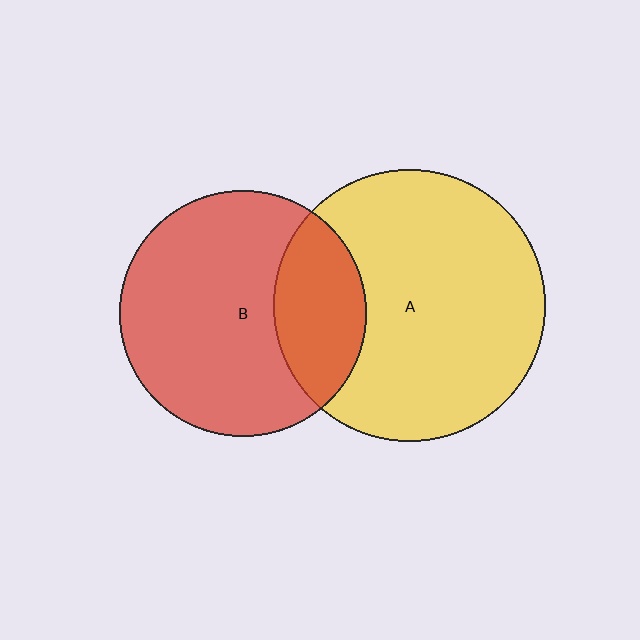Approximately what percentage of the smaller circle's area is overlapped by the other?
Approximately 25%.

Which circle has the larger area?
Circle A (yellow).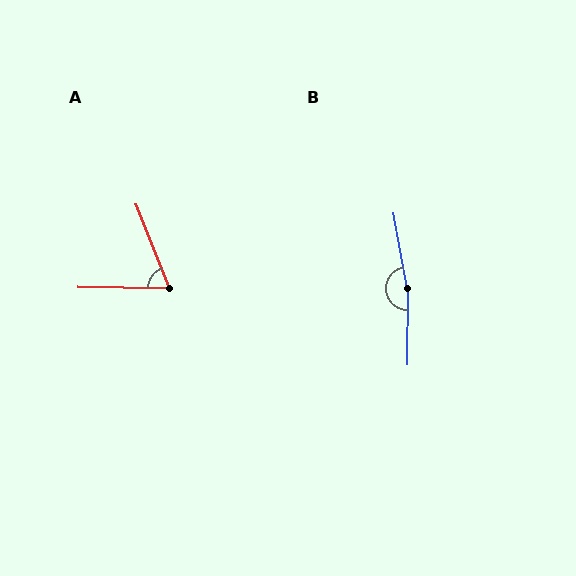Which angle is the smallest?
A, at approximately 68 degrees.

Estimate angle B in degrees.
Approximately 170 degrees.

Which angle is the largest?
B, at approximately 170 degrees.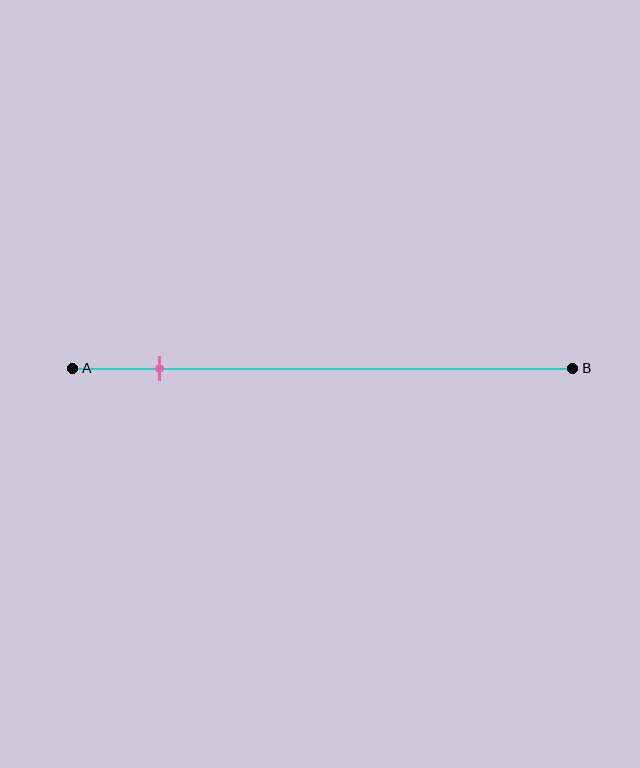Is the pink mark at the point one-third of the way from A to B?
No, the mark is at about 15% from A, not at the 33% one-third point.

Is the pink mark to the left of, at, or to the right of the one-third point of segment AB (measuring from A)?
The pink mark is to the left of the one-third point of segment AB.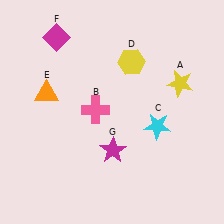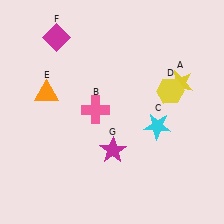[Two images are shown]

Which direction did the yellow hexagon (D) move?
The yellow hexagon (D) moved right.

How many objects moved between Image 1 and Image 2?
1 object moved between the two images.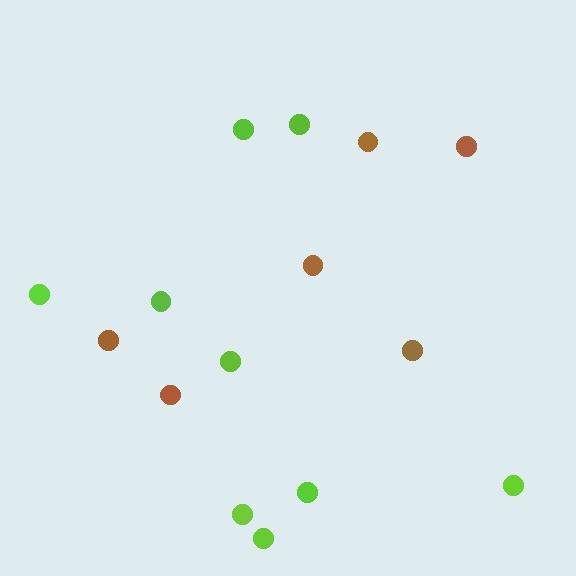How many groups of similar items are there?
There are 2 groups: one group of lime circles (9) and one group of brown circles (6).